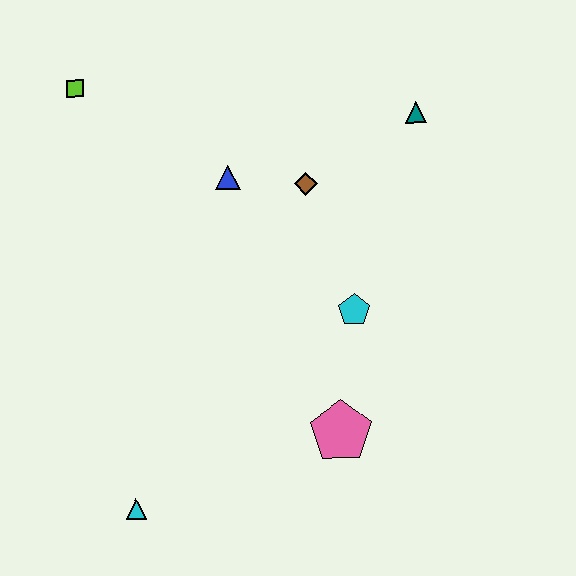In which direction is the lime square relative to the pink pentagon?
The lime square is above the pink pentagon.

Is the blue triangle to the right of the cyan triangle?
Yes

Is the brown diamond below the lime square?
Yes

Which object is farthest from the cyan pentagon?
The lime square is farthest from the cyan pentagon.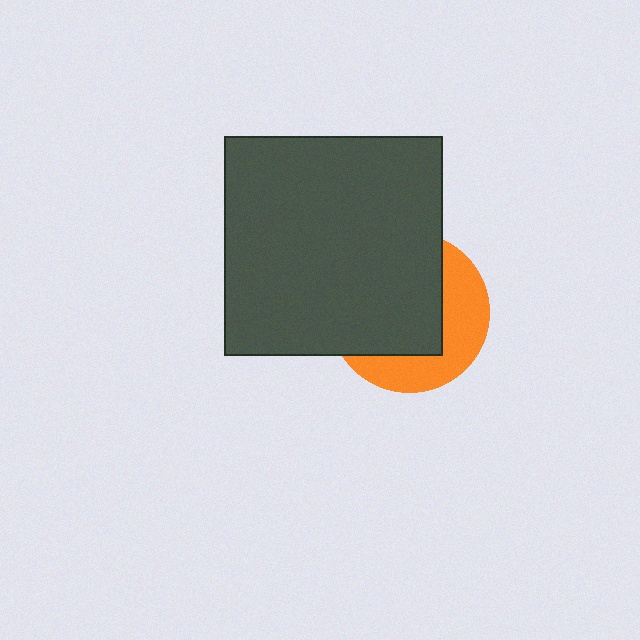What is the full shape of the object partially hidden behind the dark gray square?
The partially hidden object is an orange circle.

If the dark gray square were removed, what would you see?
You would see the complete orange circle.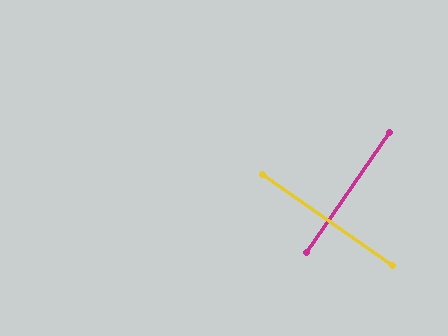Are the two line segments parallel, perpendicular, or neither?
Perpendicular — they meet at approximately 90°.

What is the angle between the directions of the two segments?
Approximately 90 degrees.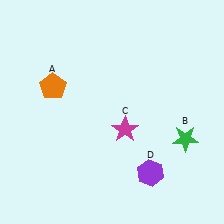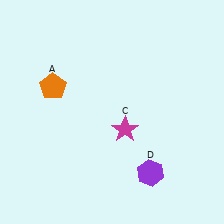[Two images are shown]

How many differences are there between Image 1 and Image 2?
There is 1 difference between the two images.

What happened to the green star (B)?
The green star (B) was removed in Image 2. It was in the bottom-right area of Image 1.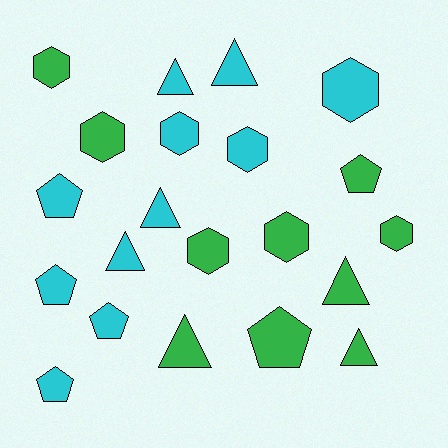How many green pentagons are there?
There are 2 green pentagons.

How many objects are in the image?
There are 21 objects.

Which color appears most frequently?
Cyan, with 11 objects.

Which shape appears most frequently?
Hexagon, with 8 objects.